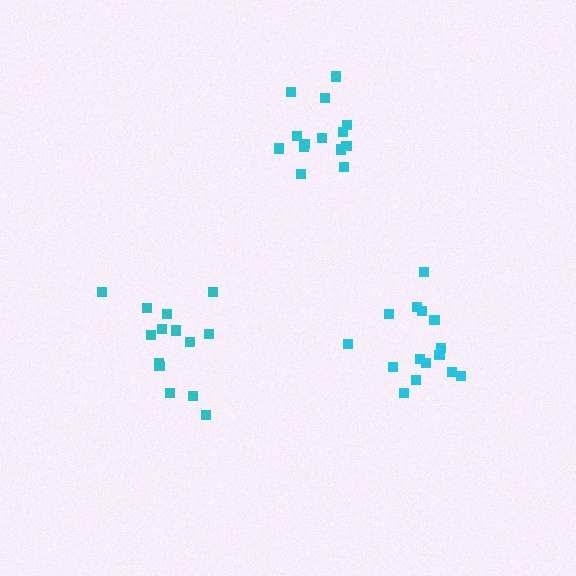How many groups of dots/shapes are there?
There are 3 groups.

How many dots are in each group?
Group 1: 14 dots, Group 2: 14 dots, Group 3: 15 dots (43 total).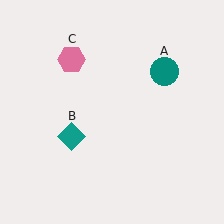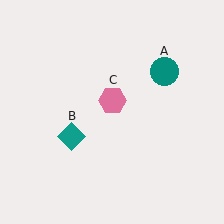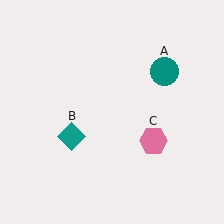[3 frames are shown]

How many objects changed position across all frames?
1 object changed position: pink hexagon (object C).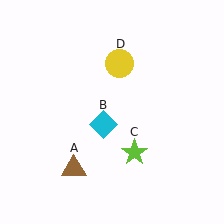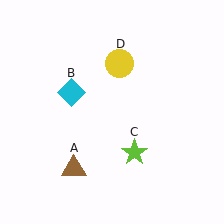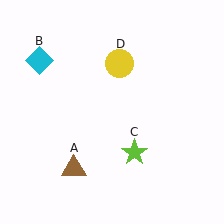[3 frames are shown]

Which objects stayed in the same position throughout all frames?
Brown triangle (object A) and lime star (object C) and yellow circle (object D) remained stationary.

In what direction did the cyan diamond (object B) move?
The cyan diamond (object B) moved up and to the left.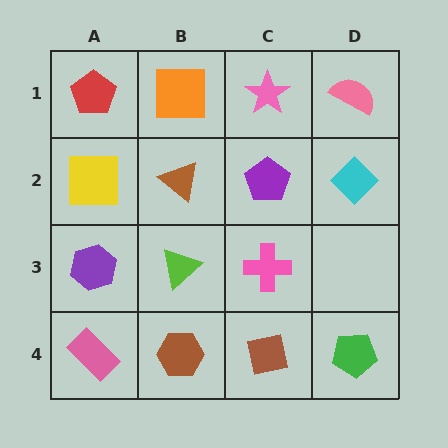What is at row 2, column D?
A cyan diamond.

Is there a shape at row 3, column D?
No, that cell is empty.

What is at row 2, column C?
A purple pentagon.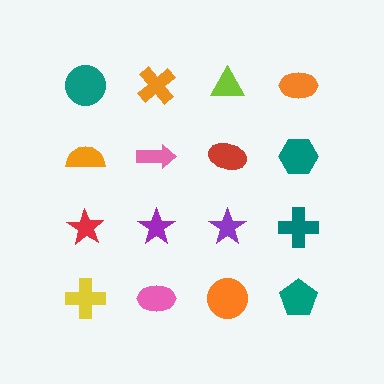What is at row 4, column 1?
A yellow cross.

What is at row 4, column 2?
A pink ellipse.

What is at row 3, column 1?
A red star.